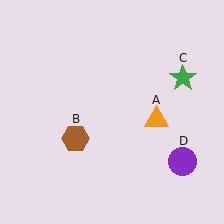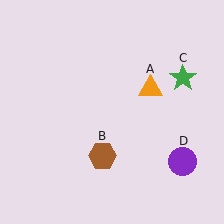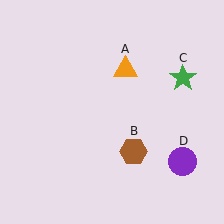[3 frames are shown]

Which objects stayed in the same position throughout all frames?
Green star (object C) and purple circle (object D) remained stationary.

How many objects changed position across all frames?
2 objects changed position: orange triangle (object A), brown hexagon (object B).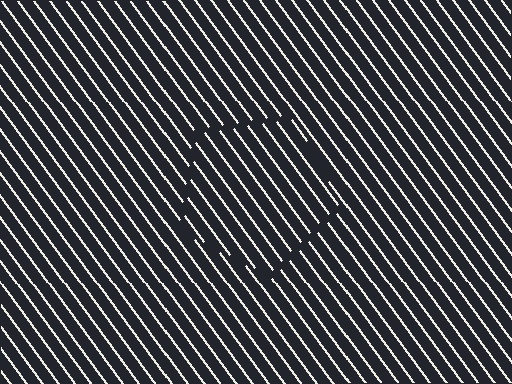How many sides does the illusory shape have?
5 sides — the line-ends trace a pentagon.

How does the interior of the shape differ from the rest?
The interior of the shape contains the same grating, shifted by half a period — the contour is defined by the phase discontinuity where line-ends from the inner and outer gratings abut.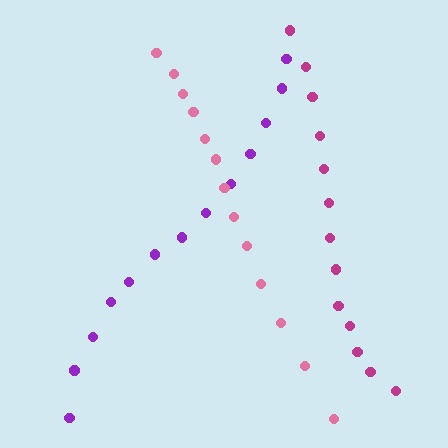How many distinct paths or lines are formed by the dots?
There are 3 distinct paths.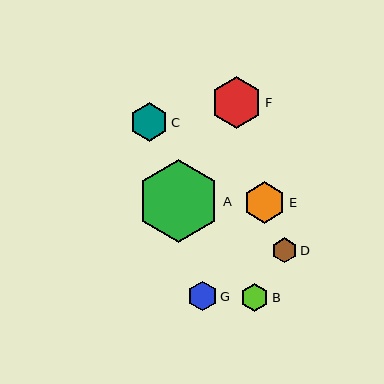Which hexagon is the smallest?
Hexagon D is the smallest with a size of approximately 25 pixels.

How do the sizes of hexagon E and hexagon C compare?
Hexagon E and hexagon C are approximately the same size.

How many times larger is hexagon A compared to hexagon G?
Hexagon A is approximately 2.8 times the size of hexagon G.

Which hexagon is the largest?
Hexagon A is the largest with a size of approximately 82 pixels.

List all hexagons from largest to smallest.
From largest to smallest: A, F, E, C, G, B, D.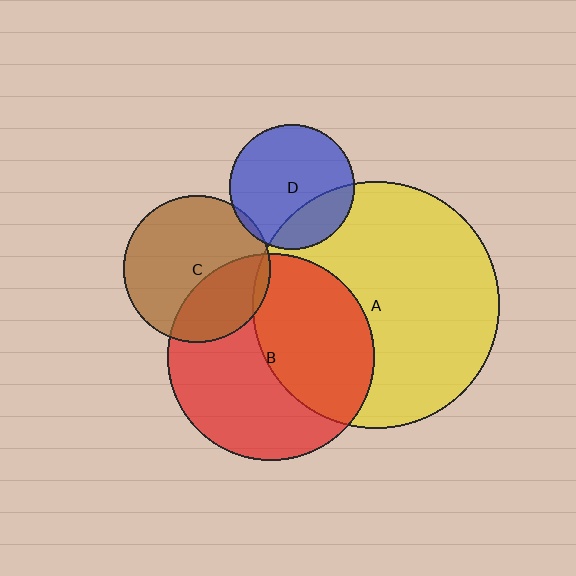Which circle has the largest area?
Circle A (yellow).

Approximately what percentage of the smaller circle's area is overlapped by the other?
Approximately 25%.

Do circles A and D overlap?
Yes.